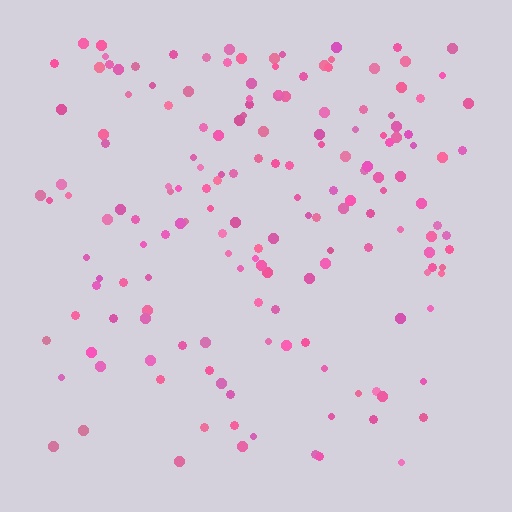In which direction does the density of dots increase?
From bottom to top, with the top side densest.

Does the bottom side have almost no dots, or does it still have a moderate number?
Still a moderate number, just noticeably fewer than the top.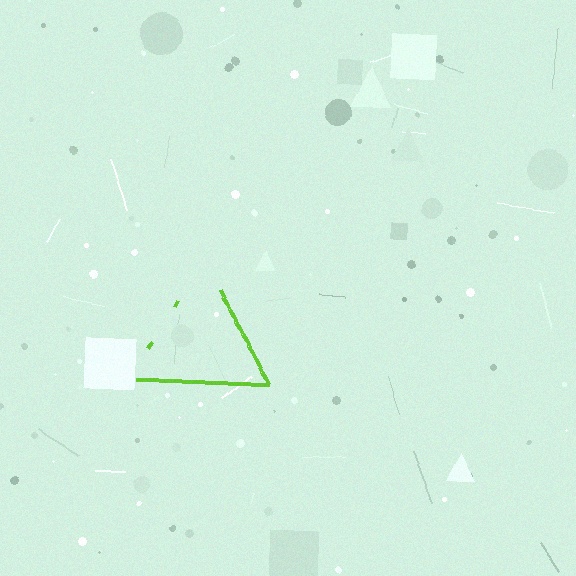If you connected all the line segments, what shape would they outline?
They would outline a triangle.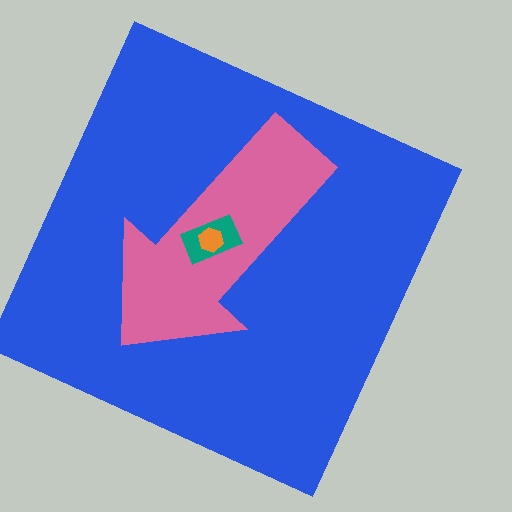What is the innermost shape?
The orange hexagon.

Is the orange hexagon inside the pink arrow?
Yes.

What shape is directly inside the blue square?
The pink arrow.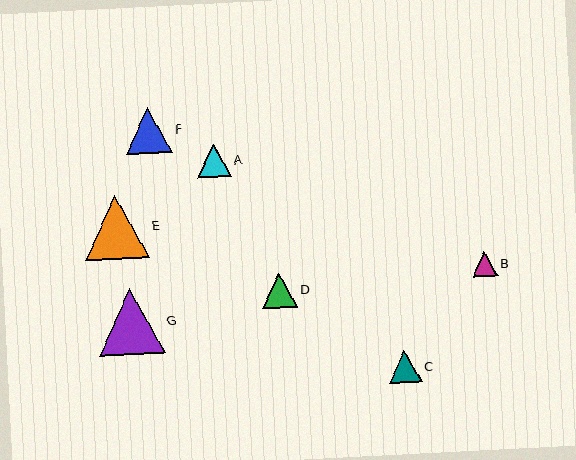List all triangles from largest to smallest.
From largest to smallest: G, E, F, D, A, C, B.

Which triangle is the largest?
Triangle G is the largest with a size of approximately 66 pixels.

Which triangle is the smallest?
Triangle B is the smallest with a size of approximately 25 pixels.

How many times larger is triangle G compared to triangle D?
Triangle G is approximately 1.9 times the size of triangle D.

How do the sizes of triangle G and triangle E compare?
Triangle G and triangle E are approximately the same size.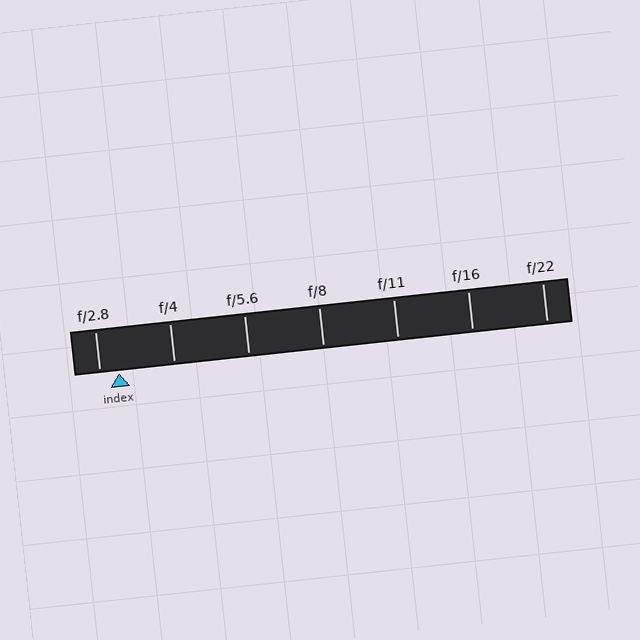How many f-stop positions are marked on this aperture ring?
There are 7 f-stop positions marked.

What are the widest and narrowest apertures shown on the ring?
The widest aperture shown is f/2.8 and the narrowest is f/22.